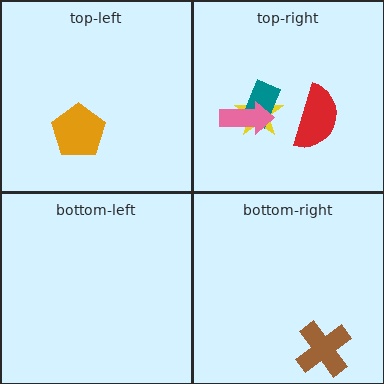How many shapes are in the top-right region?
4.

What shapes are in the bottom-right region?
The brown cross.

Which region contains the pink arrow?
The top-right region.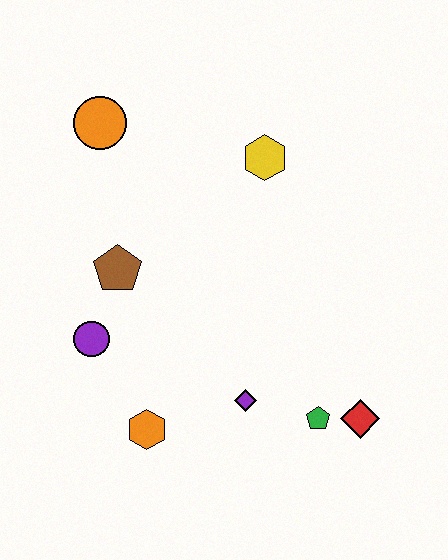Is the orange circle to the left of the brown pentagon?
Yes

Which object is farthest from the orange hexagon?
The orange circle is farthest from the orange hexagon.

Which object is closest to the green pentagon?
The red diamond is closest to the green pentagon.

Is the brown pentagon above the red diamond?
Yes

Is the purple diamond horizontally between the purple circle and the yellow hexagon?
Yes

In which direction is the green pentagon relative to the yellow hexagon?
The green pentagon is below the yellow hexagon.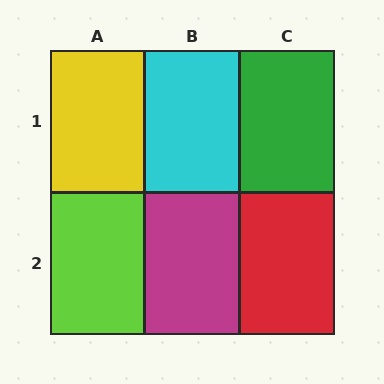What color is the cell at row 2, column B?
Magenta.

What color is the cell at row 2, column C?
Red.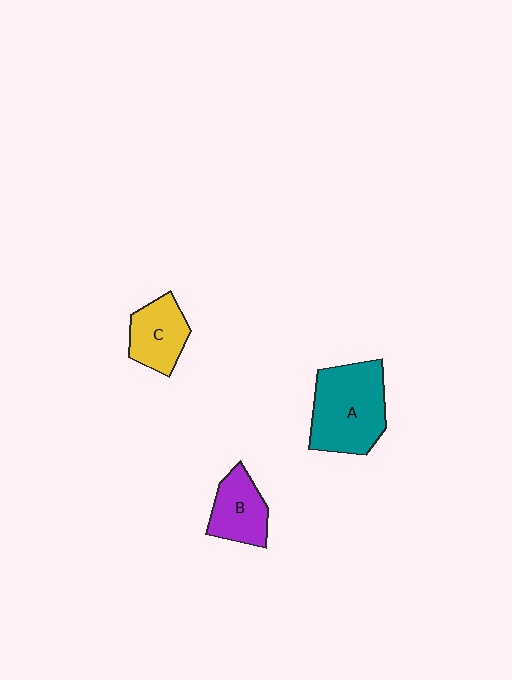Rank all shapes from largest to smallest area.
From largest to smallest: A (teal), B (purple), C (yellow).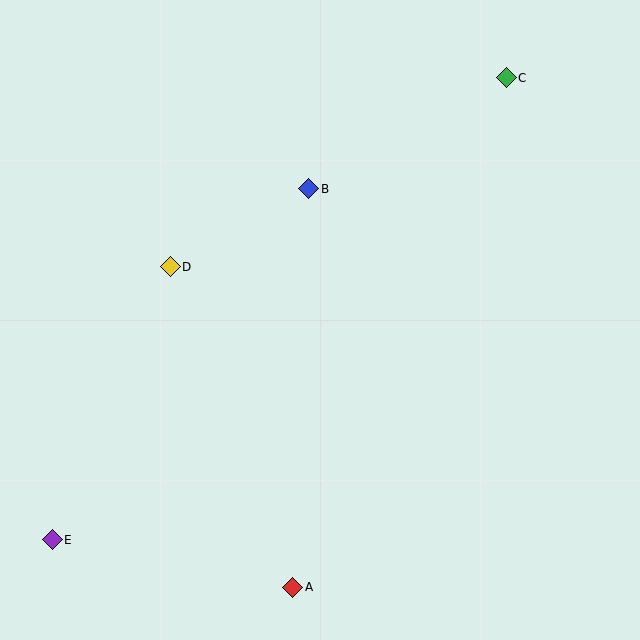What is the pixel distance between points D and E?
The distance between D and E is 298 pixels.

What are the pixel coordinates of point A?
Point A is at (293, 587).